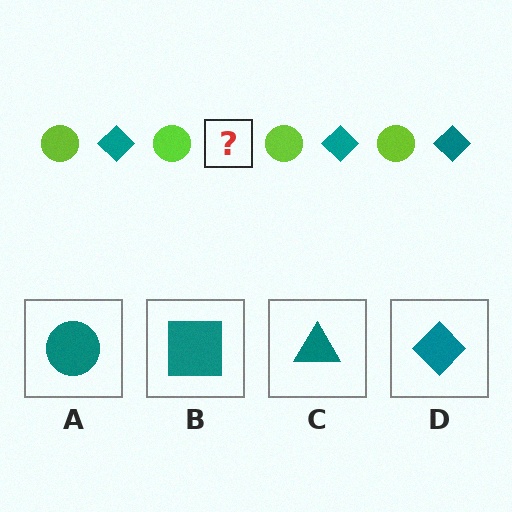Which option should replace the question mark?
Option D.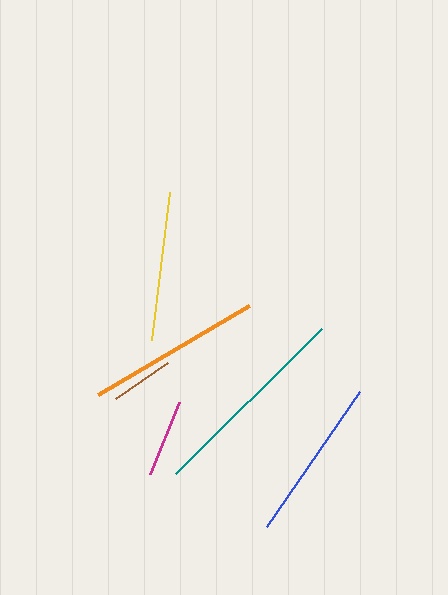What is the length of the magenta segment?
The magenta segment is approximately 78 pixels long.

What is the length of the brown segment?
The brown segment is approximately 63 pixels long.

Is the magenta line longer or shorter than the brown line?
The magenta line is longer than the brown line.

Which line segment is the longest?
The teal line is the longest at approximately 206 pixels.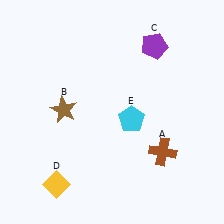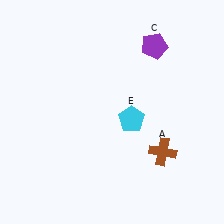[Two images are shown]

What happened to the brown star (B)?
The brown star (B) was removed in Image 2. It was in the top-left area of Image 1.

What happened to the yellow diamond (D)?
The yellow diamond (D) was removed in Image 2. It was in the bottom-left area of Image 1.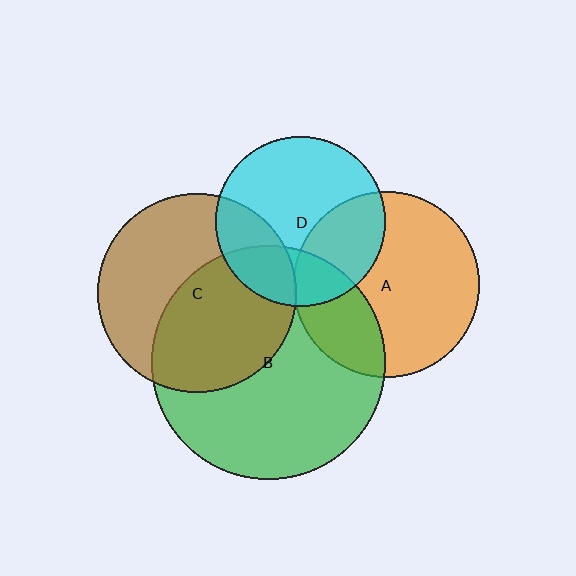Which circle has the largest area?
Circle B (green).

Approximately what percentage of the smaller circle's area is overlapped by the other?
Approximately 25%.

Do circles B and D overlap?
Yes.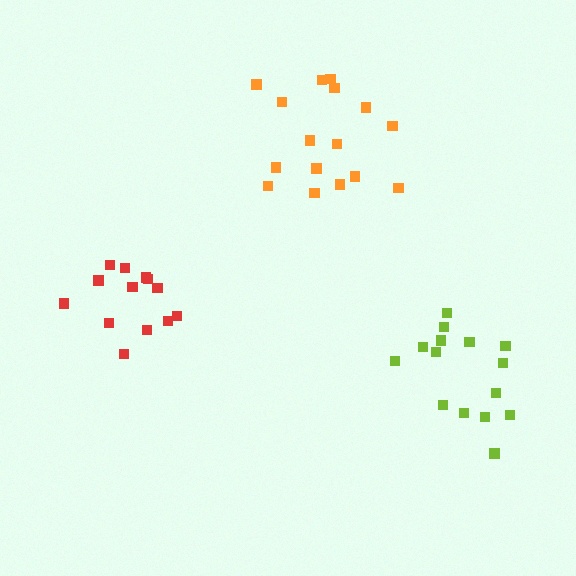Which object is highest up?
The orange cluster is topmost.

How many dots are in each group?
Group 1: 16 dots, Group 2: 15 dots, Group 3: 13 dots (44 total).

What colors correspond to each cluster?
The clusters are colored: orange, lime, red.